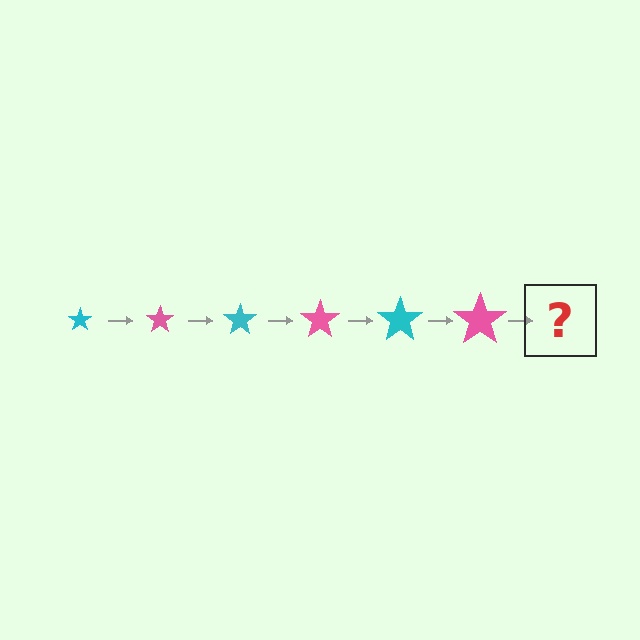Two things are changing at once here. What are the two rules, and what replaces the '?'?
The two rules are that the star grows larger each step and the color cycles through cyan and pink. The '?' should be a cyan star, larger than the previous one.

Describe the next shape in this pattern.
It should be a cyan star, larger than the previous one.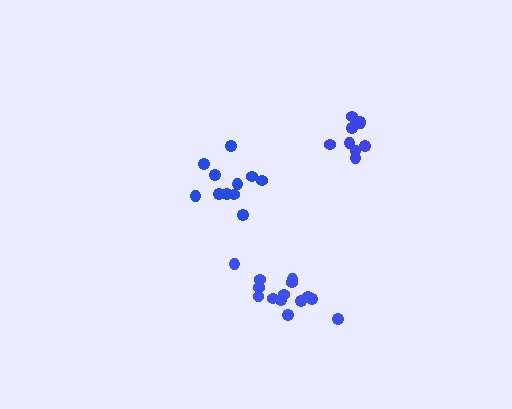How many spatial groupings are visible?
There are 3 spatial groupings.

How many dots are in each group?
Group 1: 11 dots, Group 2: 9 dots, Group 3: 14 dots (34 total).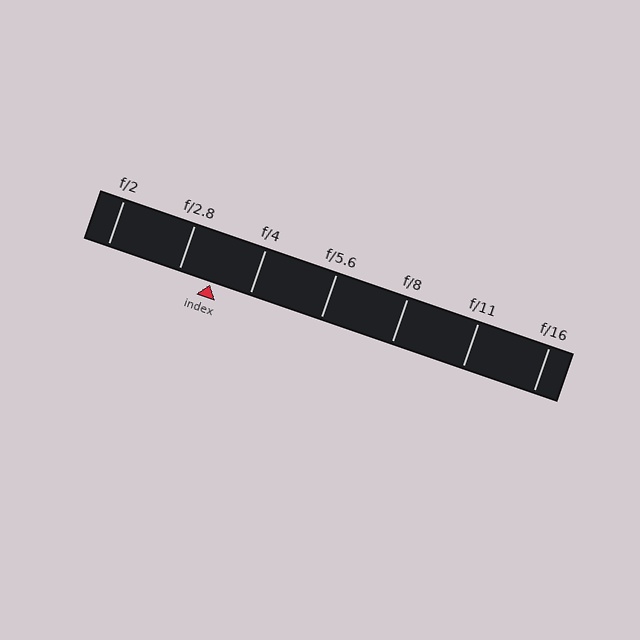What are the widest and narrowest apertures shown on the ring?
The widest aperture shown is f/2 and the narrowest is f/16.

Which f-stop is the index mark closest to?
The index mark is closest to f/2.8.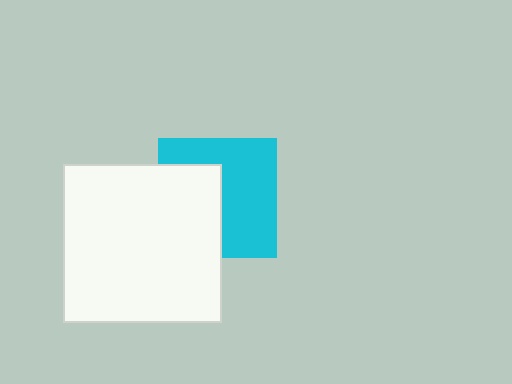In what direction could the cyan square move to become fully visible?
The cyan square could move right. That would shift it out from behind the white square entirely.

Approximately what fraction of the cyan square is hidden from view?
Roughly 42% of the cyan square is hidden behind the white square.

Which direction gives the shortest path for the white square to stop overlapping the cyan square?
Moving left gives the shortest separation.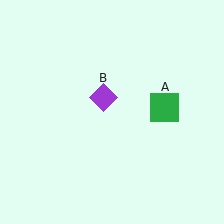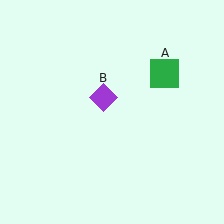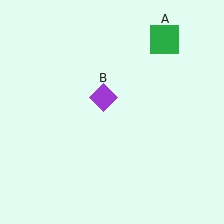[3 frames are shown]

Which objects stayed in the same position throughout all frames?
Purple diamond (object B) remained stationary.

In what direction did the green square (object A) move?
The green square (object A) moved up.